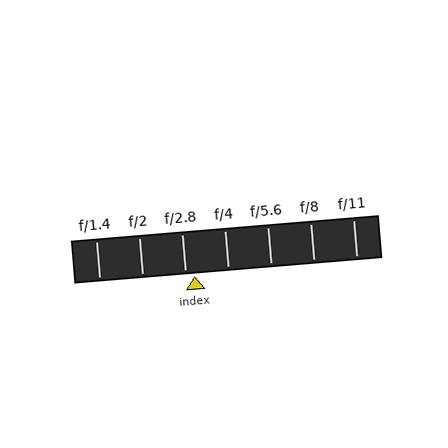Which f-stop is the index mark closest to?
The index mark is closest to f/2.8.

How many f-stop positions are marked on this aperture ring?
There are 7 f-stop positions marked.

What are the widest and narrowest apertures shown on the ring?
The widest aperture shown is f/1.4 and the narrowest is f/11.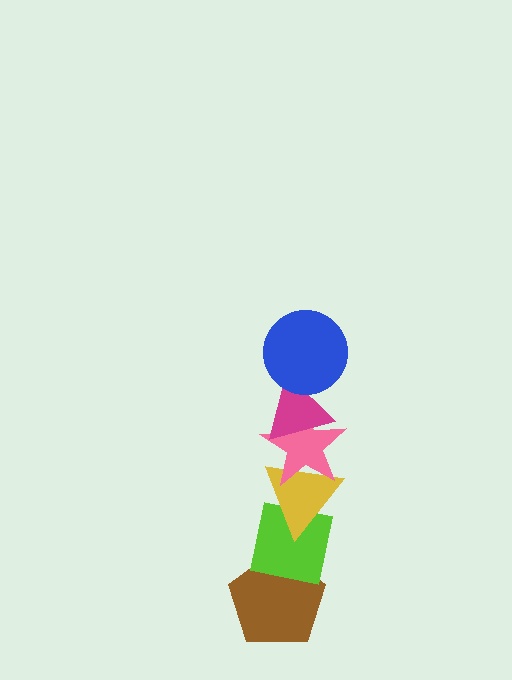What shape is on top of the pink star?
The magenta triangle is on top of the pink star.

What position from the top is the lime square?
The lime square is 5th from the top.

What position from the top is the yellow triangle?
The yellow triangle is 4th from the top.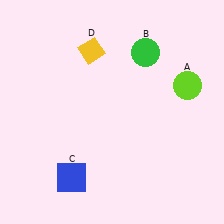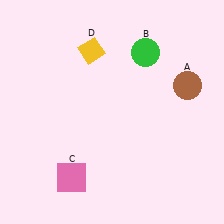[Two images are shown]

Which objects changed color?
A changed from lime to brown. C changed from blue to pink.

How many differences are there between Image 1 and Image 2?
There are 2 differences between the two images.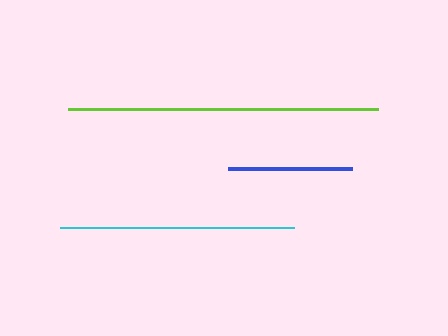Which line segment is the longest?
The lime line is the longest at approximately 310 pixels.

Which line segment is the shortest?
The blue line is the shortest at approximately 124 pixels.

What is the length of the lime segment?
The lime segment is approximately 310 pixels long.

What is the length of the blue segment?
The blue segment is approximately 124 pixels long.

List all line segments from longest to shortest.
From longest to shortest: lime, cyan, blue.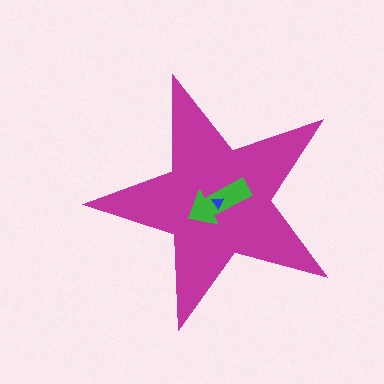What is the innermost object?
The blue triangle.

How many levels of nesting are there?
3.